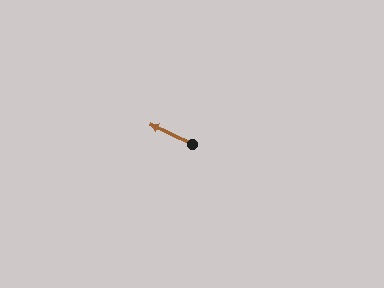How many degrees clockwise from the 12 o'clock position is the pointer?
Approximately 295 degrees.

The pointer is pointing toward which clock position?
Roughly 10 o'clock.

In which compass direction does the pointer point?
Northwest.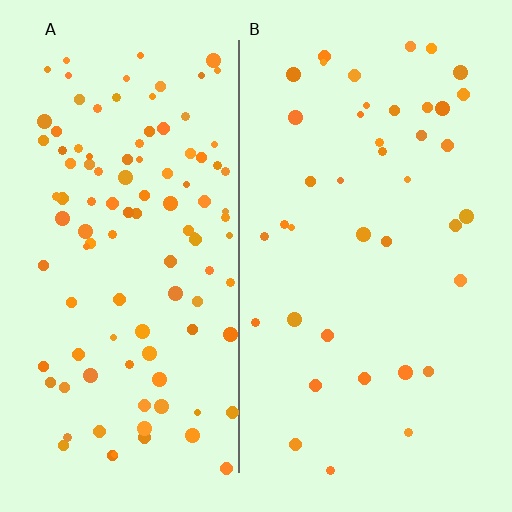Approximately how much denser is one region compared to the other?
Approximately 2.6× — region A over region B.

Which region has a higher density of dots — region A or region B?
A (the left).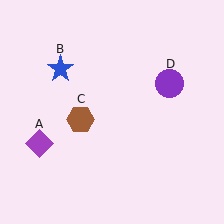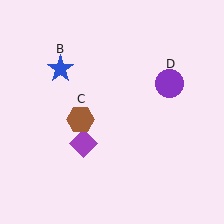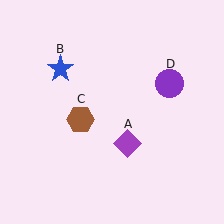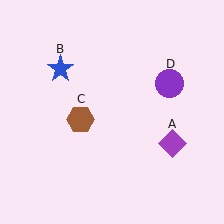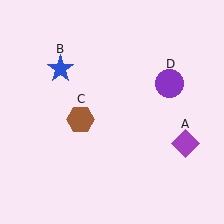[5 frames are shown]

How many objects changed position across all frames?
1 object changed position: purple diamond (object A).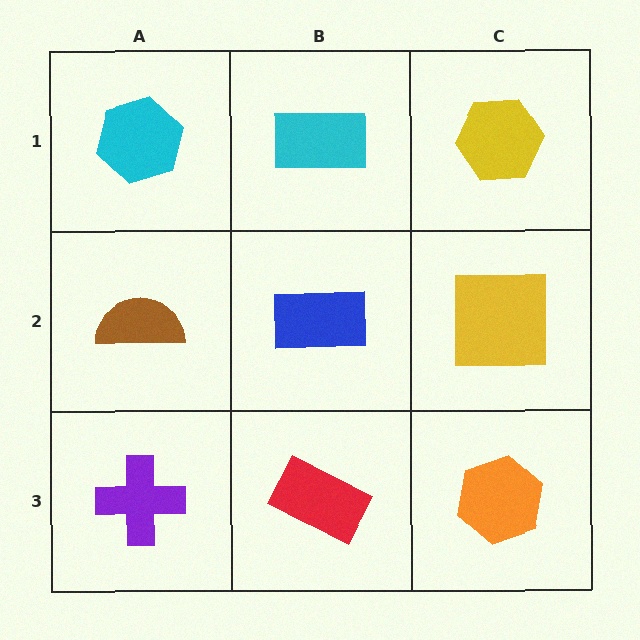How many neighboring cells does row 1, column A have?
2.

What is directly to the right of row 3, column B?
An orange hexagon.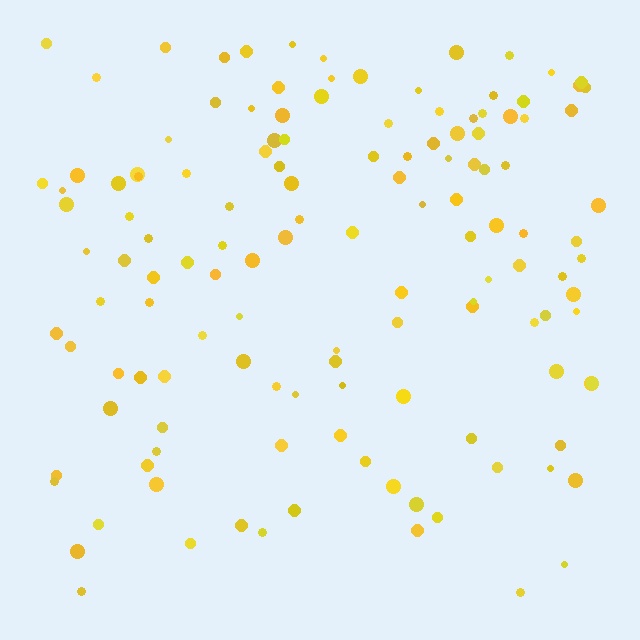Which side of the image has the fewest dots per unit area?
The bottom.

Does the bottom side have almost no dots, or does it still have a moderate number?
Still a moderate number, just noticeably fewer than the top.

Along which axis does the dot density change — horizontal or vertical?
Vertical.